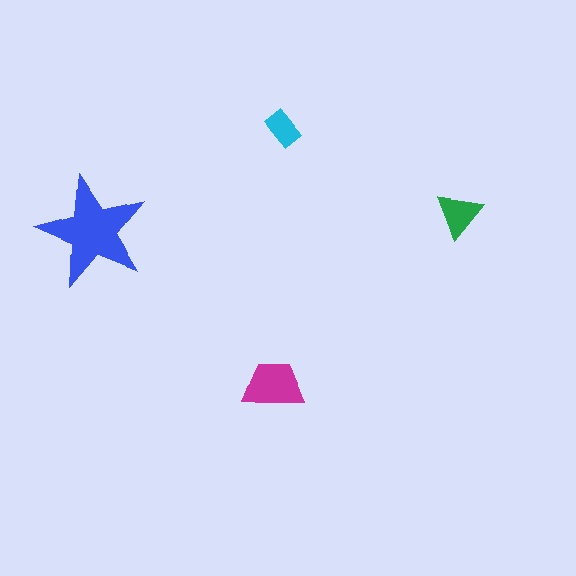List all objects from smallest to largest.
The cyan rectangle, the green triangle, the magenta trapezoid, the blue star.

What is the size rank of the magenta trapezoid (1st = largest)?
2nd.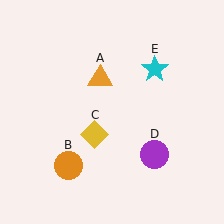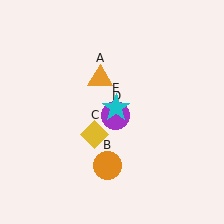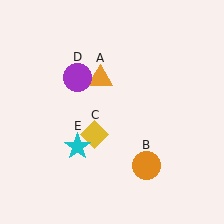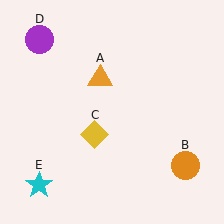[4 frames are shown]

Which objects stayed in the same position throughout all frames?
Orange triangle (object A) and yellow diamond (object C) remained stationary.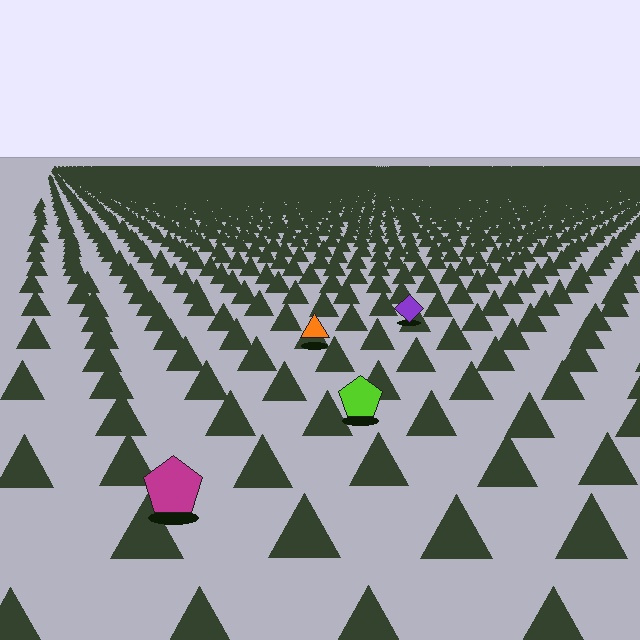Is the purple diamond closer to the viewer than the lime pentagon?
No. The lime pentagon is closer — you can tell from the texture gradient: the ground texture is coarser near it.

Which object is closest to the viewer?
The magenta pentagon is closest. The texture marks near it are larger and more spread out.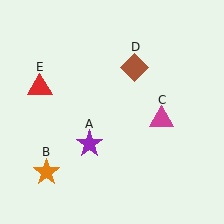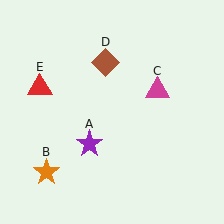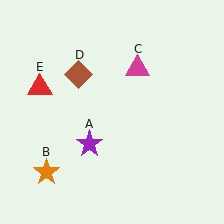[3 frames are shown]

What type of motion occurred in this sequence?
The magenta triangle (object C), brown diamond (object D) rotated counterclockwise around the center of the scene.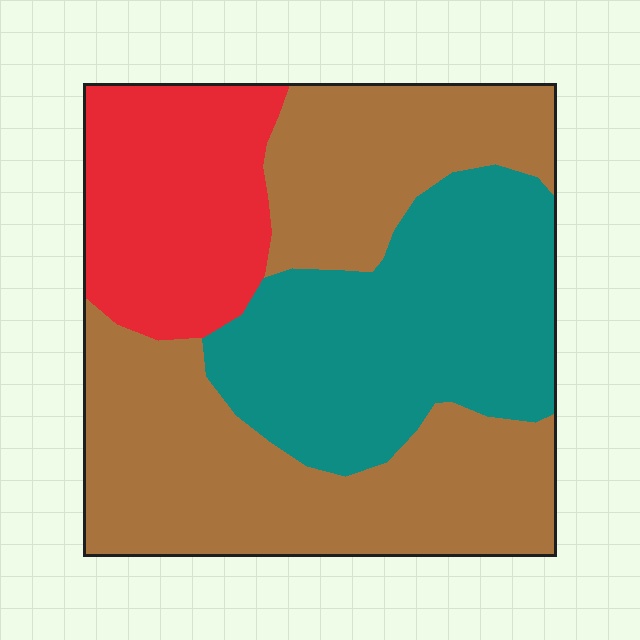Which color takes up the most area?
Brown, at roughly 50%.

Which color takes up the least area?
Red, at roughly 20%.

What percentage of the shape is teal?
Teal covers 31% of the shape.